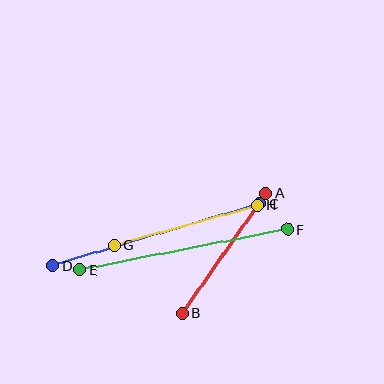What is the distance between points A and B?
The distance is approximately 146 pixels.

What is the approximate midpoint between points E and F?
The midpoint is at approximately (183, 249) pixels.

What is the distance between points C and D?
The distance is approximately 216 pixels.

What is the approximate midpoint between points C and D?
The midpoint is at approximately (156, 235) pixels.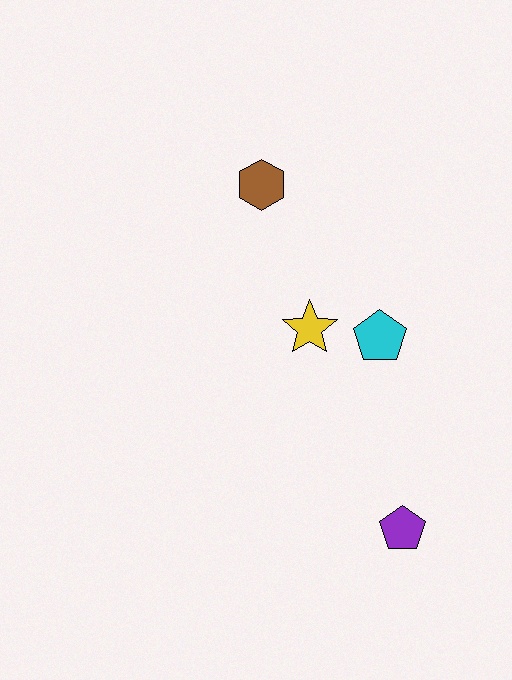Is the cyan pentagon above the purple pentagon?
Yes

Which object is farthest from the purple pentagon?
The brown hexagon is farthest from the purple pentagon.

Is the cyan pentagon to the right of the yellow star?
Yes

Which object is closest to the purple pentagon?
The cyan pentagon is closest to the purple pentagon.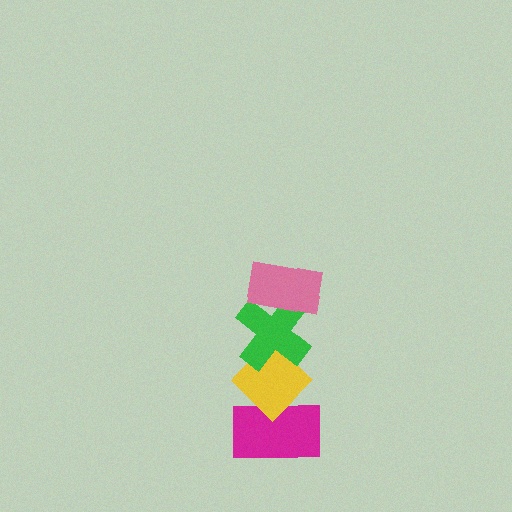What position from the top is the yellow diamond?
The yellow diamond is 3rd from the top.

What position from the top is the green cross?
The green cross is 2nd from the top.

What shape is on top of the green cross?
The pink rectangle is on top of the green cross.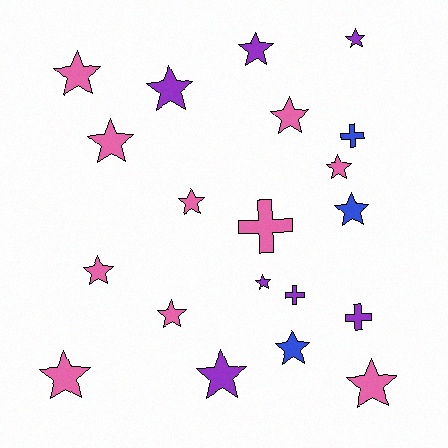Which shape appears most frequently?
Star, with 16 objects.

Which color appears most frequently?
Pink, with 10 objects.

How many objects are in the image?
There are 20 objects.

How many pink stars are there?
There are 9 pink stars.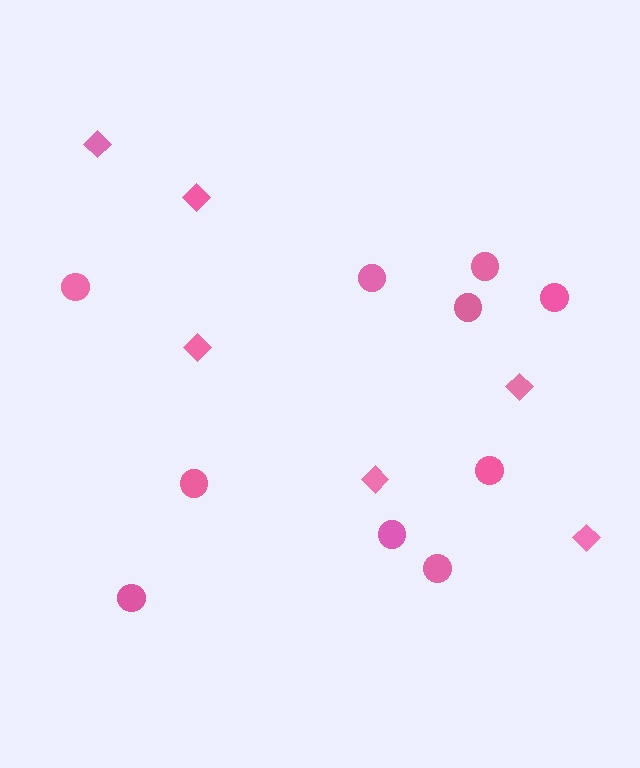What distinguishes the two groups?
There are 2 groups: one group of diamonds (6) and one group of circles (10).